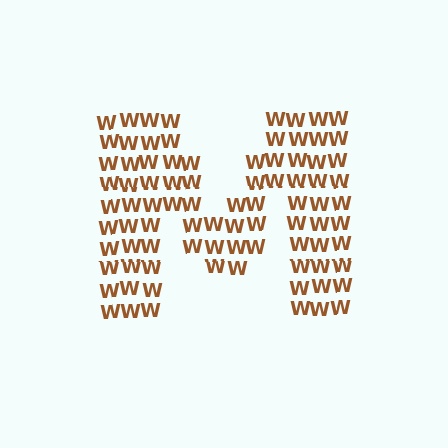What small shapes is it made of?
It is made of small letter W's.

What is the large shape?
The large shape is the letter M.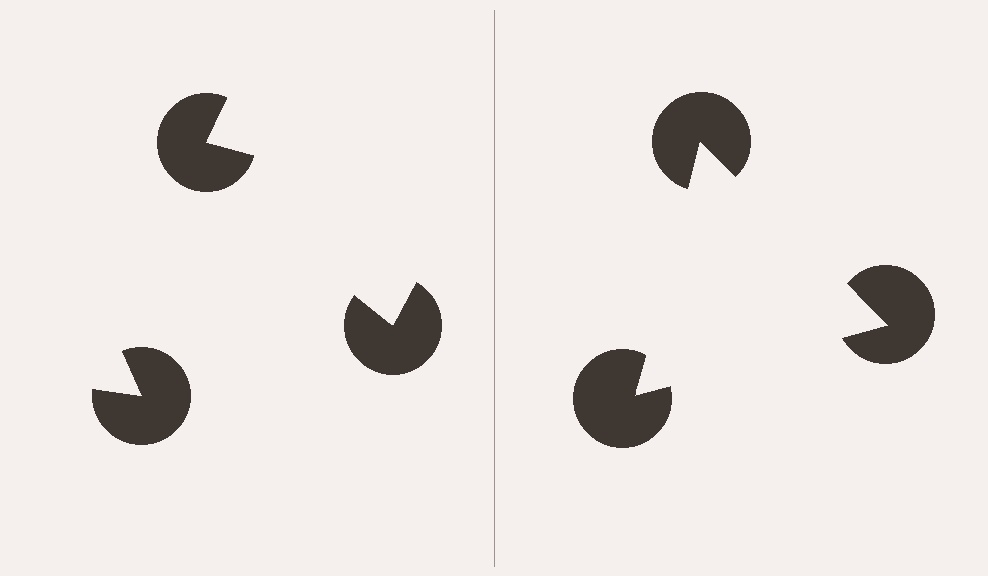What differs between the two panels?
The pac-man discs are positioned identically on both sides; only the wedge orientations differ. On the right they align to a triangle; on the left they are misaligned.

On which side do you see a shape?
An illusory triangle appears on the right side. On the left side the wedge cuts are rotated, so no coherent shape forms.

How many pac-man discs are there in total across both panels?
6 — 3 on each side.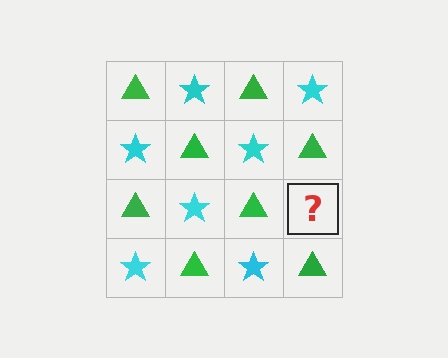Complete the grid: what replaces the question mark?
The question mark should be replaced with a cyan star.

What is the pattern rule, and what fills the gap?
The rule is that it alternates green triangle and cyan star in a checkerboard pattern. The gap should be filled with a cyan star.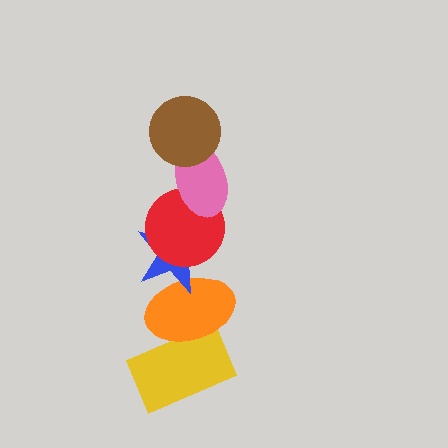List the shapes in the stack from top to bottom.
From top to bottom: the brown circle, the pink ellipse, the red circle, the blue star, the orange ellipse, the yellow rectangle.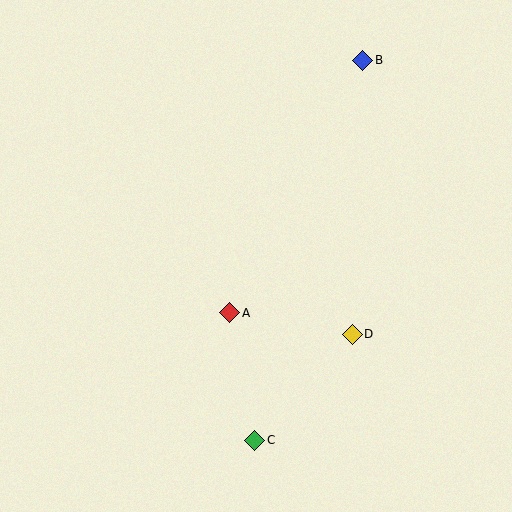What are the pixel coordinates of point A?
Point A is at (230, 313).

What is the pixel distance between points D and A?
The distance between D and A is 124 pixels.